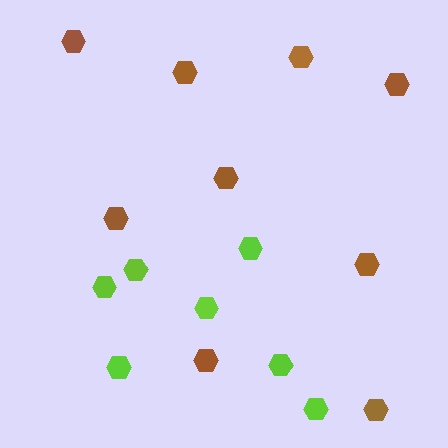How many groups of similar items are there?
There are 2 groups: one group of brown hexagons (9) and one group of lime hexagons (7).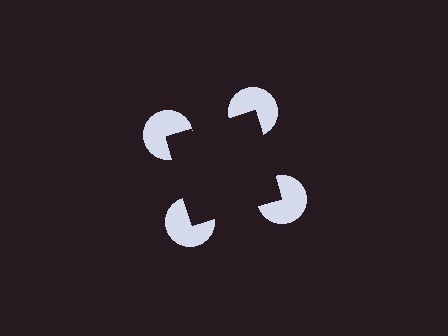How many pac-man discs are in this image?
There are 4 — one at each vertex of the illusory square.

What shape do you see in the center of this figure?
An illusory square — its edges are inferred from the aligned wedge cuts in the pac-man discs, not physically drawn.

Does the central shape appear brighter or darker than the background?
It typically appears slightly darker than the background, even though no actual brightness change is drawn.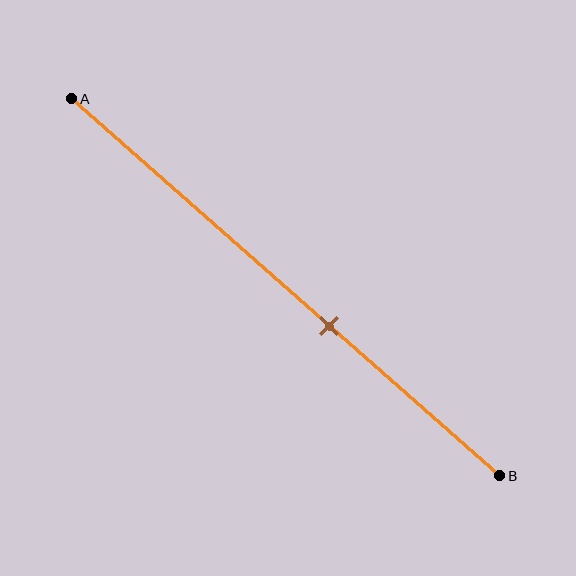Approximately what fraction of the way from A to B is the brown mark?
The brown mark is approximately 60% of the way from A to B.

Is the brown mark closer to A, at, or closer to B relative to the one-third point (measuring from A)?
The brown mark is closer to point B than the one-third point of segment AB.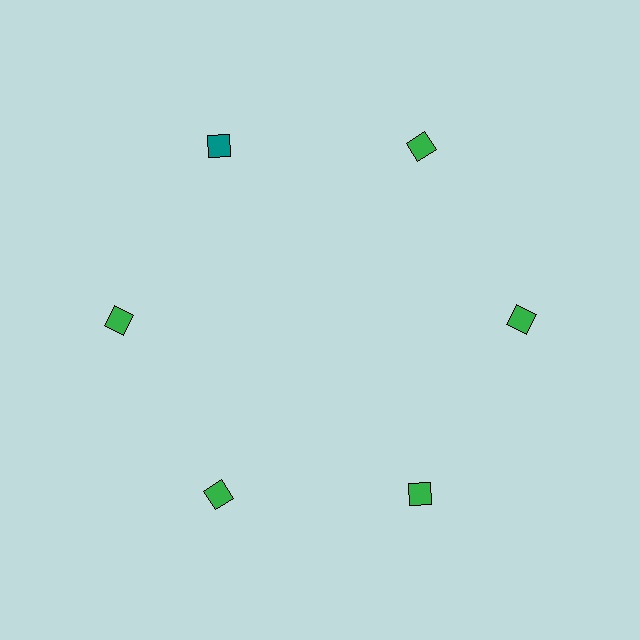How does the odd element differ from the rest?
It has a different color: teal instead of green.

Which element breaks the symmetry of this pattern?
The teal diamond at roughly the 11 o'clock position breaks the symmetry. All other shapes are green diamonds.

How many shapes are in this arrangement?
There are 6 shapes arranged in a ring pattern.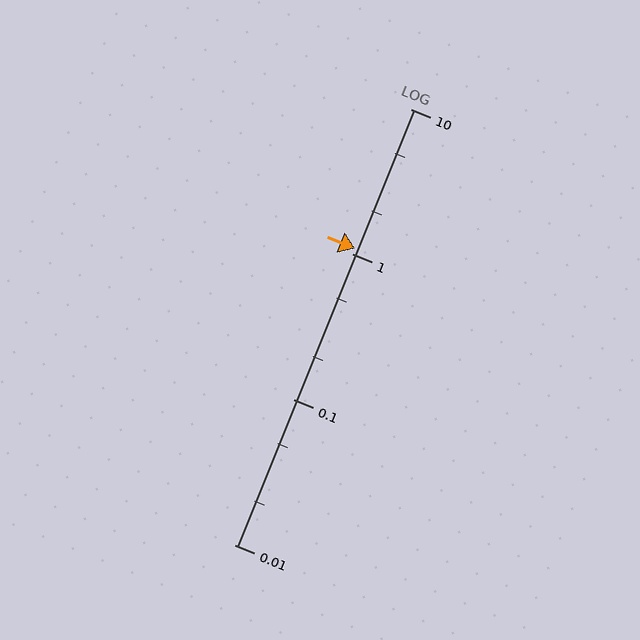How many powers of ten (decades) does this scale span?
The scale spans 3 decades, from 0.01 to 10.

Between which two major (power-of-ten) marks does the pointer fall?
The pointer is between 1 and 10.